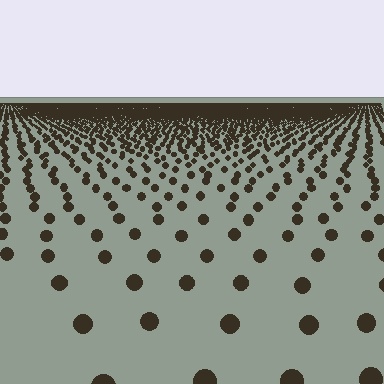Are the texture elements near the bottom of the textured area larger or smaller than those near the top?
Larger. Near the bottom, elements are closer to the viewer and appear at a bigger on-screen size.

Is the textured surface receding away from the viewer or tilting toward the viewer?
The surface is receding away from the viewer. Texture elements get smaller and denser toward the top.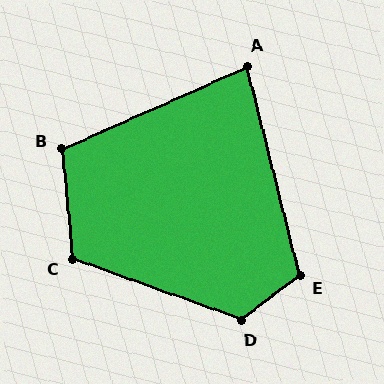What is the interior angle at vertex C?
Approximately 115 degrees (obtuse).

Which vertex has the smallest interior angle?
A, at approximately 80 degrees.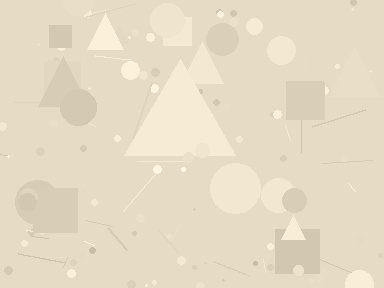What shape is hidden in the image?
A triangle is hidden in the image.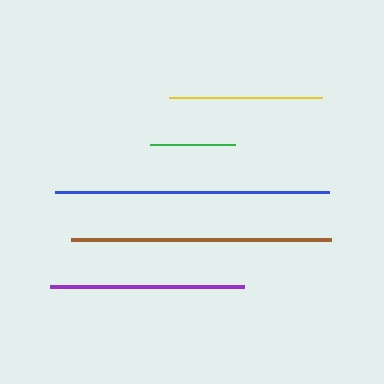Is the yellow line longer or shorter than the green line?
The yellow line is longer than the green line.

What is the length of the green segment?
The green segment is approximately 85 pixels long.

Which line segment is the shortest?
The green line is the shortest at approximately 85 pixels.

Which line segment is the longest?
The blue line is the longest at approximately 274 pixels.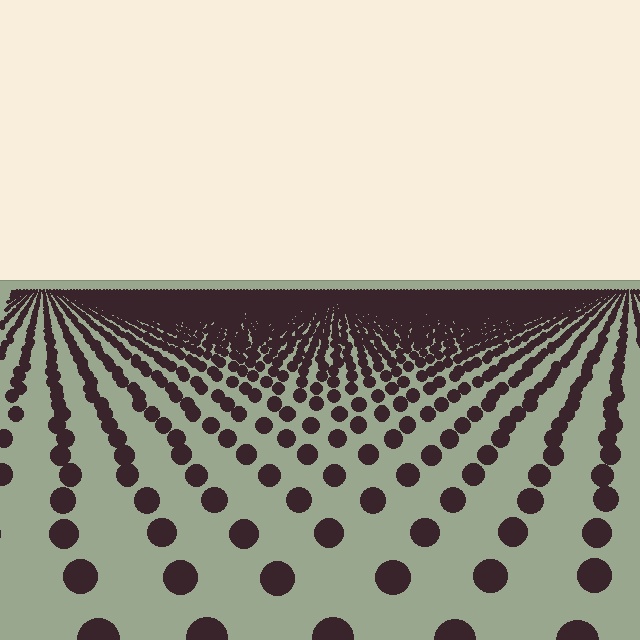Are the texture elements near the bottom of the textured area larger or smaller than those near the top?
Larger. Near the bottom, elements are closer to the viewer and appear at a bigger on-screen size.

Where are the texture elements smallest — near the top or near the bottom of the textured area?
Near the top.